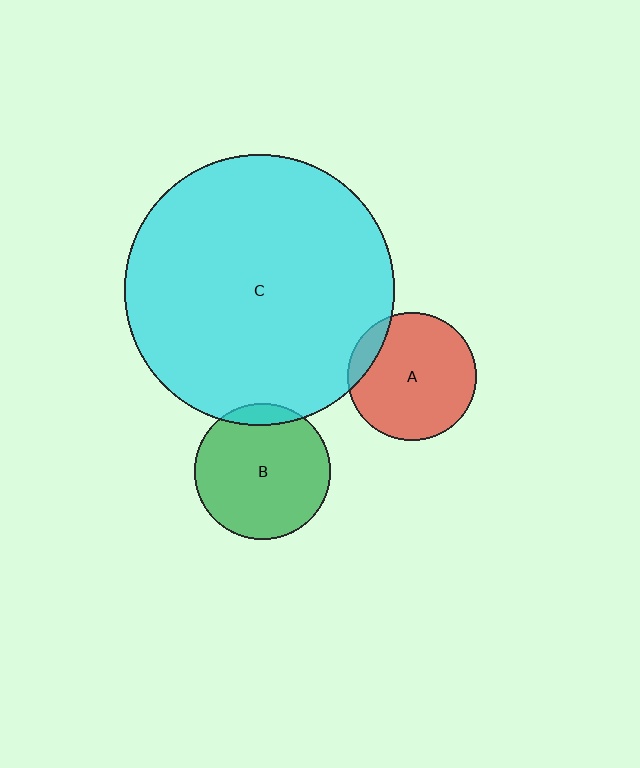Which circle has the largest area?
Circle C (cyan).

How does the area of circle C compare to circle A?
Approximately 4.4 times.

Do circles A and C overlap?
Yes.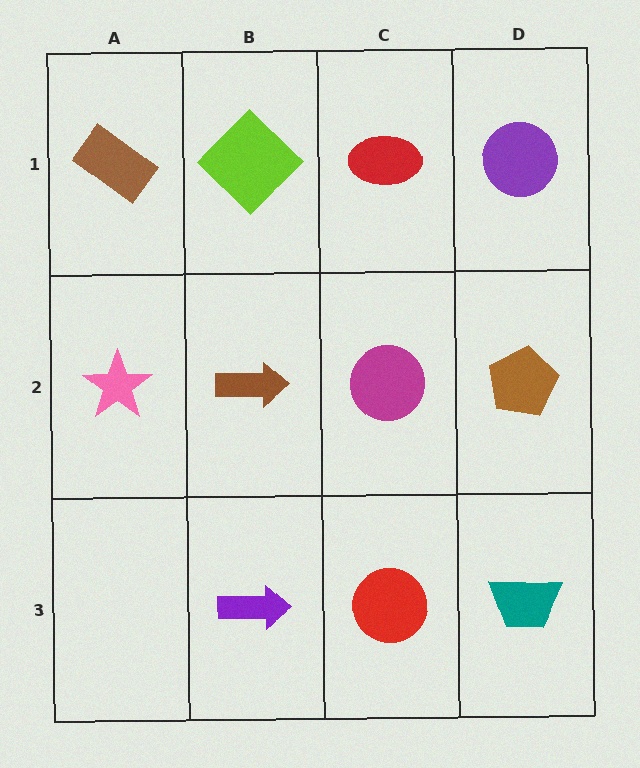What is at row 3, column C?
A red circle.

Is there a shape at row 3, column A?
No, that cell is empty.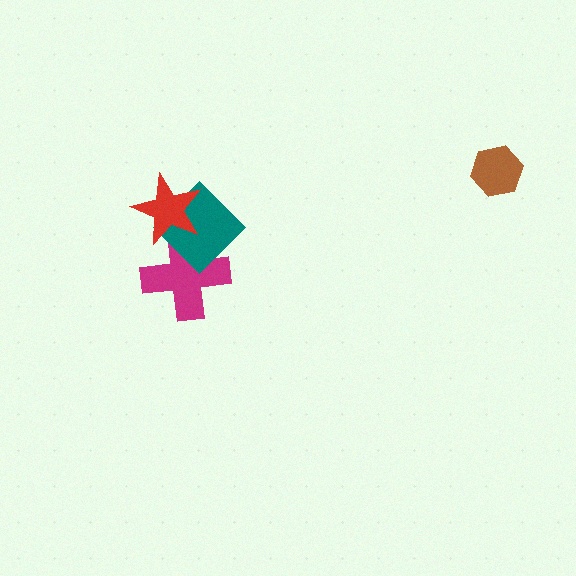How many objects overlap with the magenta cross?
2 objects overlap with the magenta cross.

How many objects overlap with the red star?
2 objects overlap with the red star.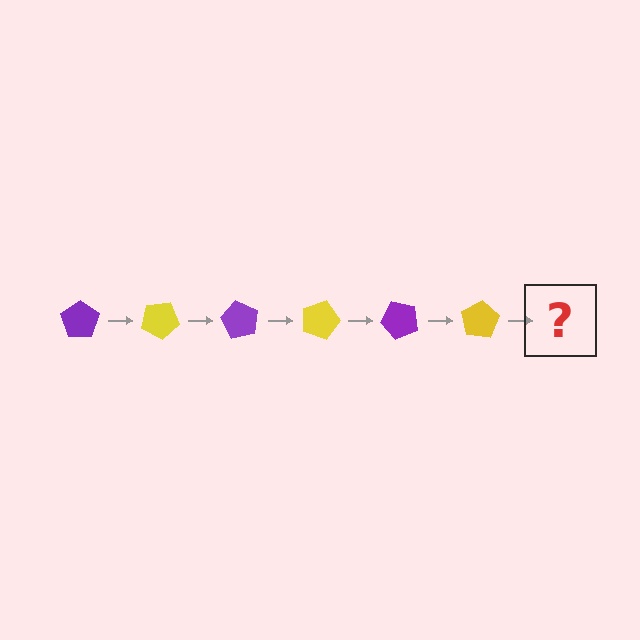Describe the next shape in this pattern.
It should be a purple pentagon, rotated 180 degrees from the start.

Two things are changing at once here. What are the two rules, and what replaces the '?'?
The two rules are that it rotates 30 degrees each step and the color cycles through purple and yellow. The '?' should be a purple pentagon, rotated 180 degrees from the start.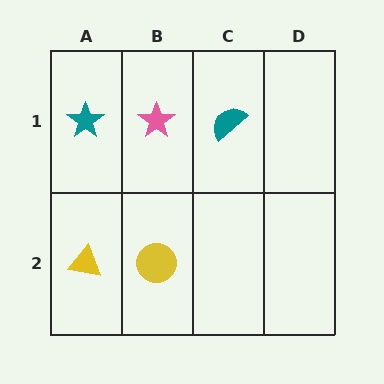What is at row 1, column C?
A teal semicircle.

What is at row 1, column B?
A pink star.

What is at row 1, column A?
A teal star.